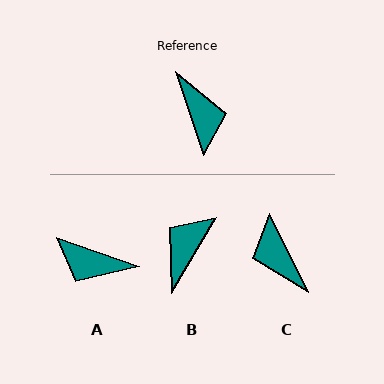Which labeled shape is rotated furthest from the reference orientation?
C, about 173 degrees away.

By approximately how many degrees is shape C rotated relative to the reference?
Approximately 173 degrees clockwise.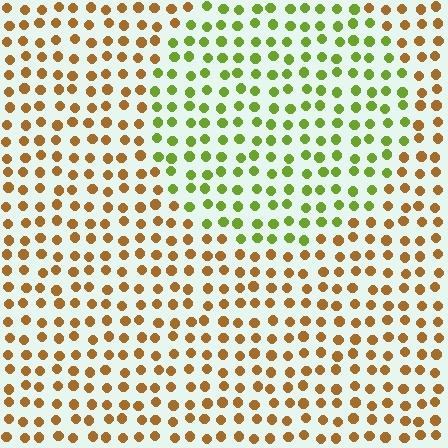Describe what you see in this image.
The image is filled with small brown elements in a uniform arrangement. A circle-shaped region is visible where the elements are tinted to a slightly different hue, forming a subtle color boundary.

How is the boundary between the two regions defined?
The boundary is defined purely by a slight shift in hue (about 56 degrees). Spacing, size, and orientation are identical on both sides.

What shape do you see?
I see a circle.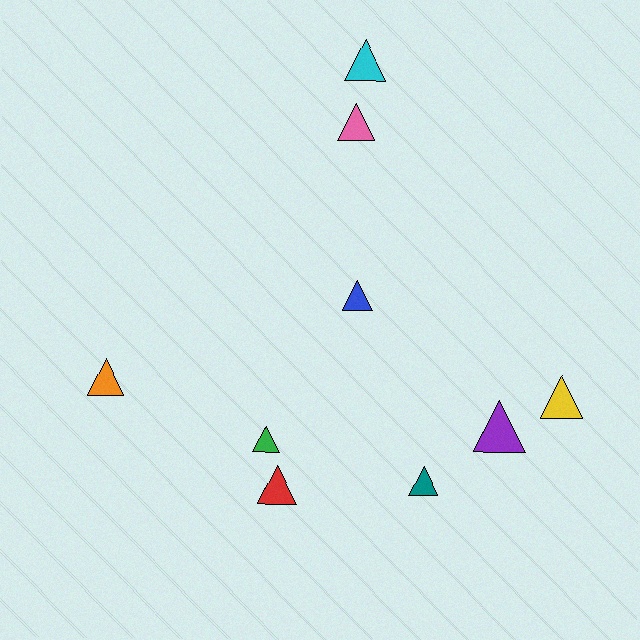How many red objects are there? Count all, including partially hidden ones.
There is 1 red object.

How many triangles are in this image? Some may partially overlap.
There are 9 triangles.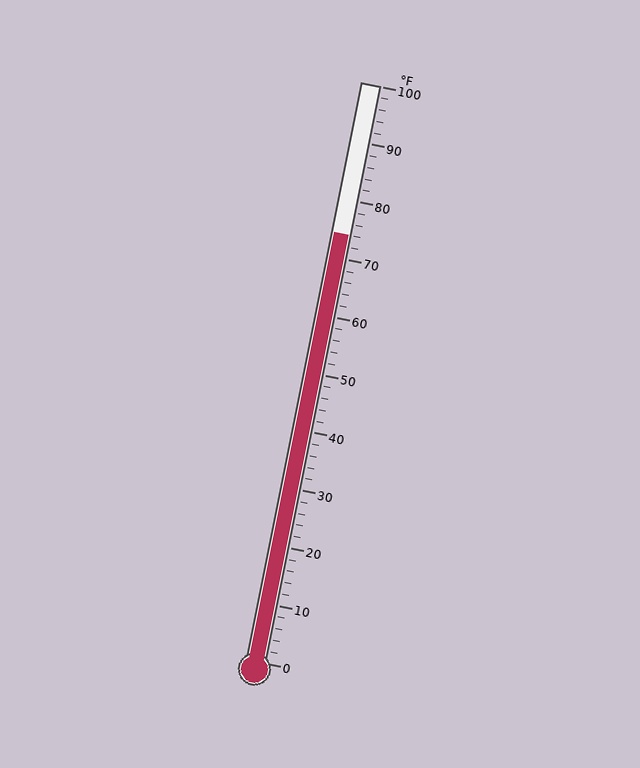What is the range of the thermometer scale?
The thermometer scale ranges from 0°F to 100°F.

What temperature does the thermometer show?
The thermometer shows approximately 74°F.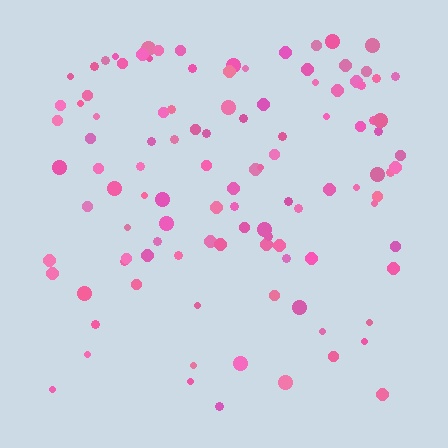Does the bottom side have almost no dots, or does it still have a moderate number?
Still a moderate number, just noticeably fewer than the top.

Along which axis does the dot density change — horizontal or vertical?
Vertical.